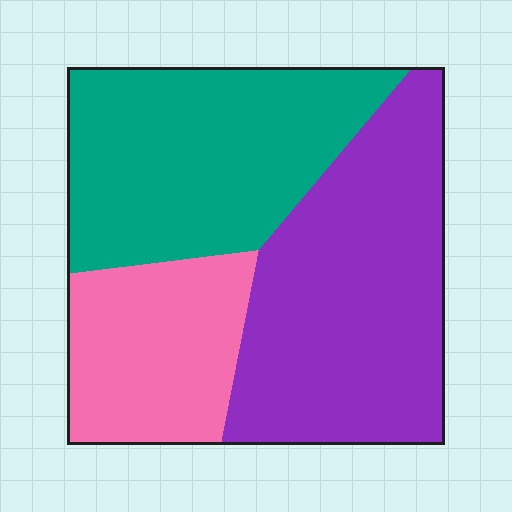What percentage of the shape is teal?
Teal takes up about three eighths (3/8) of the shape.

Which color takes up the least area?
Pink, at roughly 20%.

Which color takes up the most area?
Purple, at roughly 40%.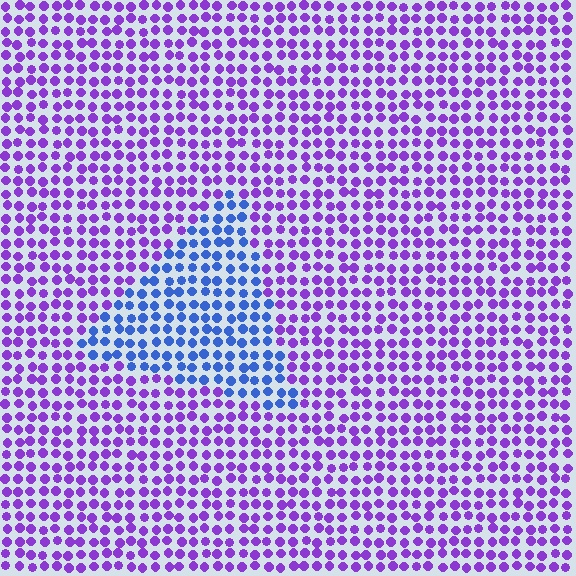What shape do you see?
I see a triangle.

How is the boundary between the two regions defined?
The boundary is defined purely by a slight shift in hue (about 50 degrees). Spacing, size, and orientation are identical on both sides.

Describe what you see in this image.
The image is filled with small purple elements in a uniform arrangement. A triangle-shaped region is visible where the elements are tinted to a slightly different hue, forming a subtle color boundary.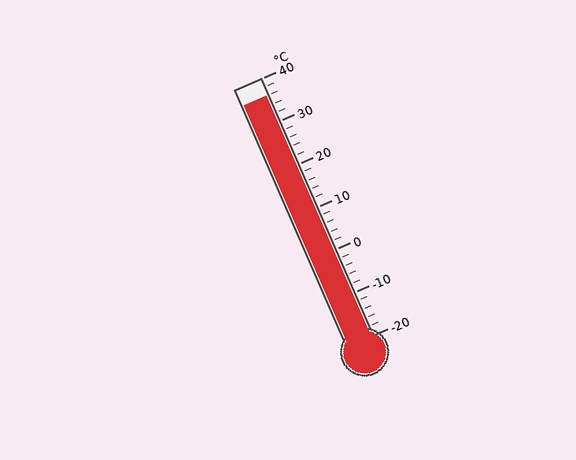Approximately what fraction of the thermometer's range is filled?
The thermometer is filled to approximately 95% of its range.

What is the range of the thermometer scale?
The thermometer scale ranges from -20°C to 40°C.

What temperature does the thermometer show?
The thermometer shows approximately 36°C.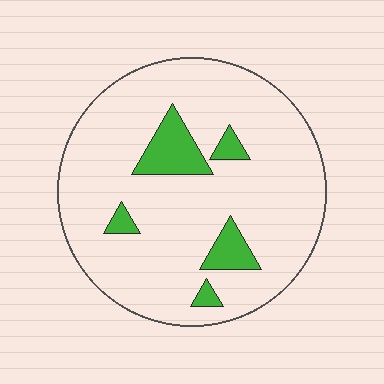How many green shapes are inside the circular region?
5.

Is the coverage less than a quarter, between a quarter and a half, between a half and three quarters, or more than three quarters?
Less than a quarter.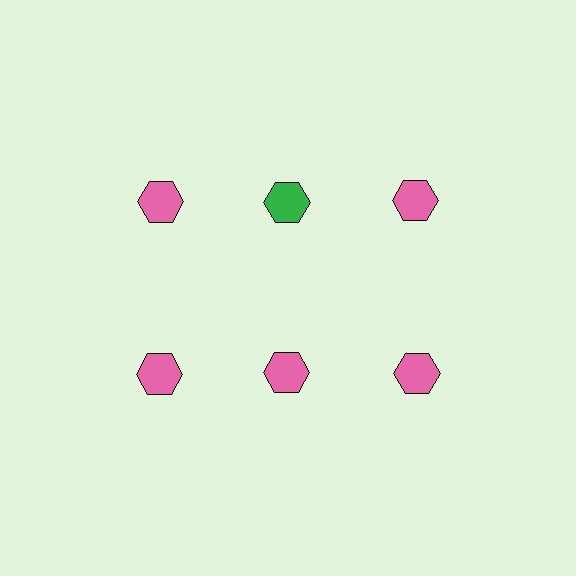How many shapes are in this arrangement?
There are 6 shapes arranged in a grid pattern.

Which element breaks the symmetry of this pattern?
The green hexagon in the top row, second from left column breaks the symmetry. All other shapes are pink hexagons.